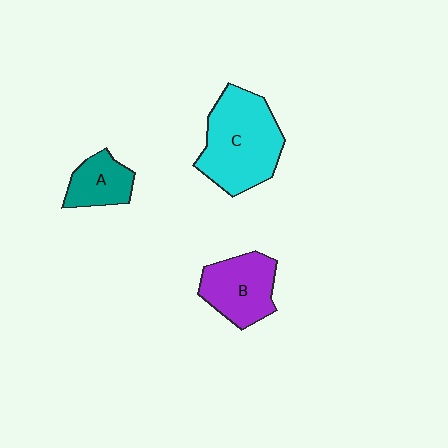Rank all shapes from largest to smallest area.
From largest to smallest: C (cyan), B (purple), A (teal).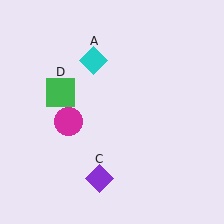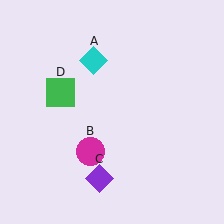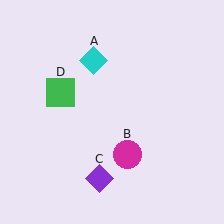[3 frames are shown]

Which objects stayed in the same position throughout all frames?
Cyan diamond (object A) and purple diamond (object C) and green square (object D) remained stationary.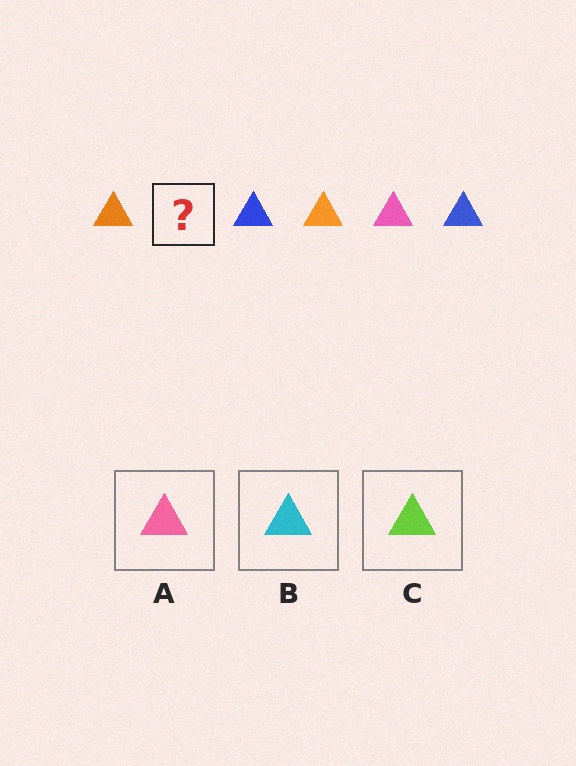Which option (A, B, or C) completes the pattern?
A.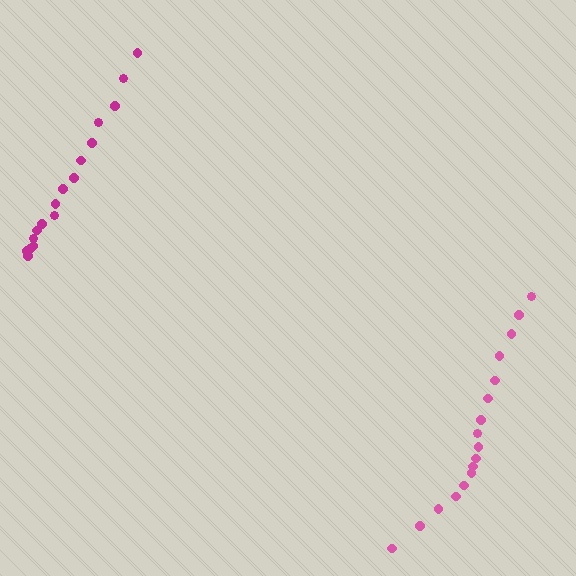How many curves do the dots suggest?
There are 2 distinct paths.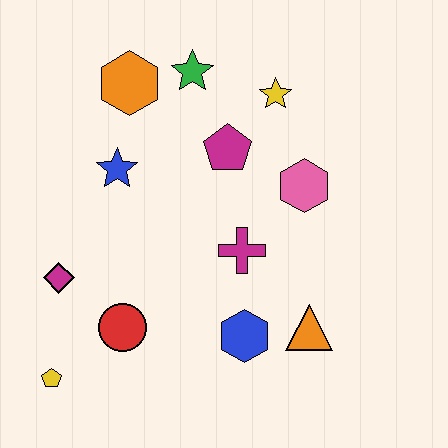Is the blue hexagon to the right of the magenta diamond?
Yes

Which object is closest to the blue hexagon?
The orange triangle is closest to the blue hexagon.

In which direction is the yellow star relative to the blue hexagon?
The yellow star is above the blue hexagon.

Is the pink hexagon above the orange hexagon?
No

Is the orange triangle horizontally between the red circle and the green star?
No